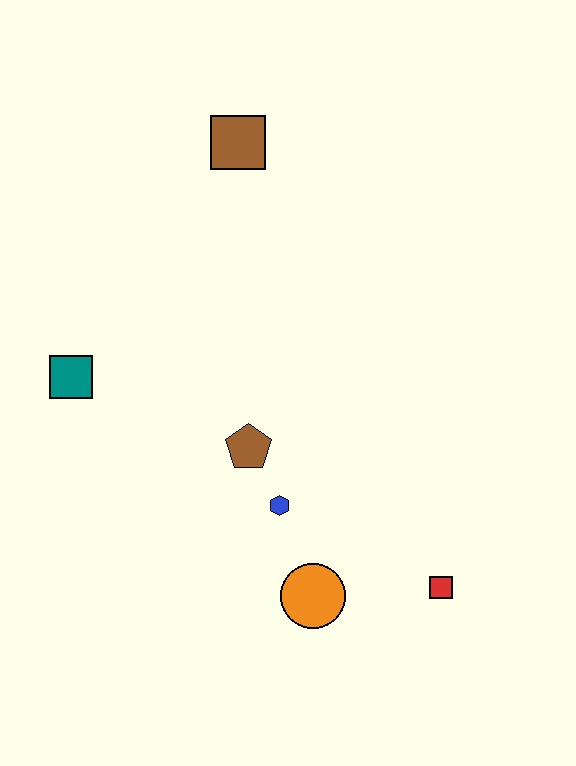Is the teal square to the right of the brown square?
No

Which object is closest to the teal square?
The brown pentagon is closest to the teal square.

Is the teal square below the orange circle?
No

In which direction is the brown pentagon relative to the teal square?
The brown pentagon is to the right of the teal square.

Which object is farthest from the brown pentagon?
The brown square is farthest from the brown pentagon.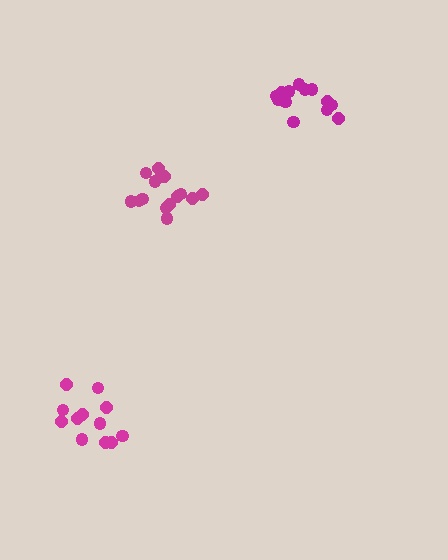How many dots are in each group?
Group 1: 12 dots, Group 2: 13 dots, Group 3: 15 dots (40 total).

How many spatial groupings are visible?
There are 3 spatial groupings.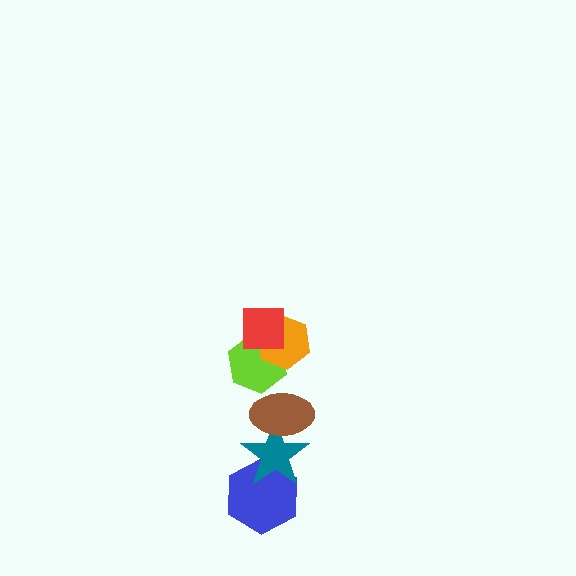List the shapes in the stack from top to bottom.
From top to bottom: the red square, the orange hexagon, the lime hexagon, the brown ellipse, the teal star, the blue hexagon.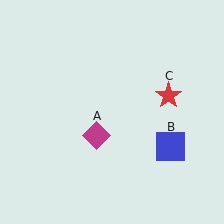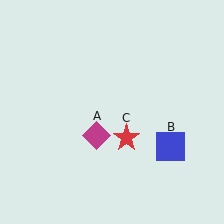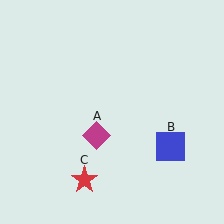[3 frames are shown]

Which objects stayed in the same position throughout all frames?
Magenta diamond (object A) and blue square (object B) remained stationary.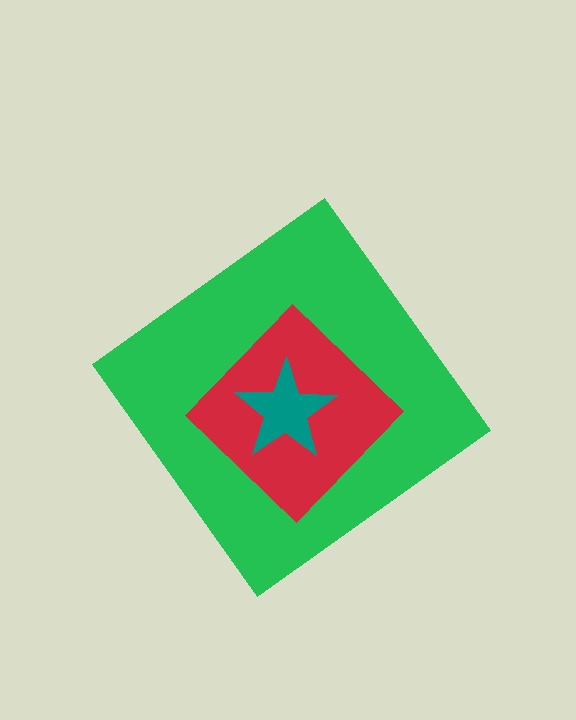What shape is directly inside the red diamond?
The teal star.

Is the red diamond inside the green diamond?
Yes.